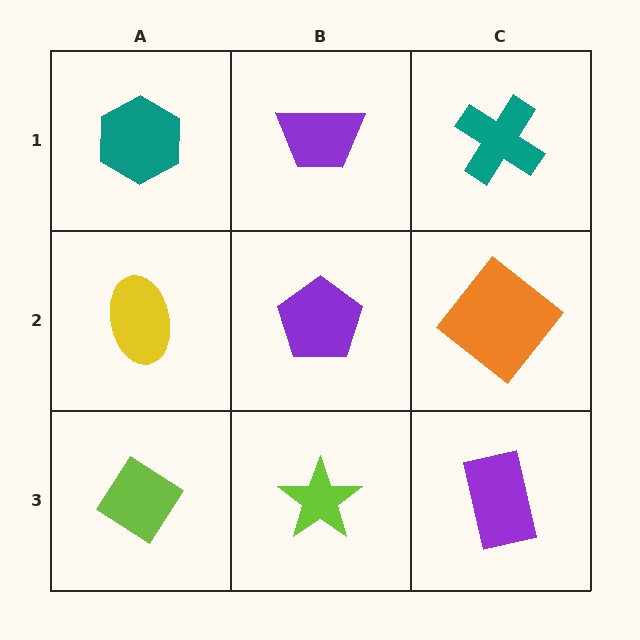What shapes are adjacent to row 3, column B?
A purple pentagon (row 2, column B), a lime diamond (row 3, column A), a purple rectangle (row 3, column C).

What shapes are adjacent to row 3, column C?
An orange diamond (row 2, column C), a lime star (row 3, column B).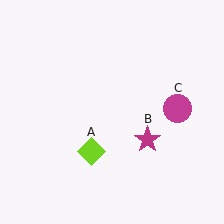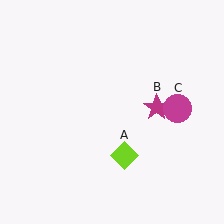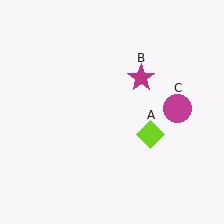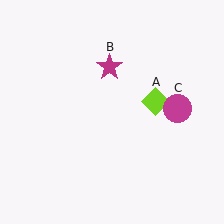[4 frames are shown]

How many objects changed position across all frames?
2 objects changed position: lime diamond (object A), magenta star (object B).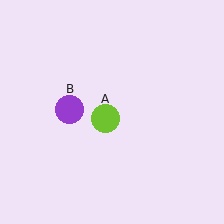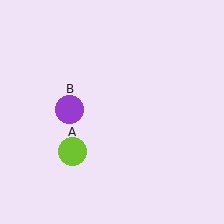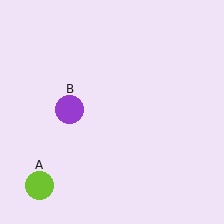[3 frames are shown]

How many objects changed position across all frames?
1 object changed position: lime circle (object A).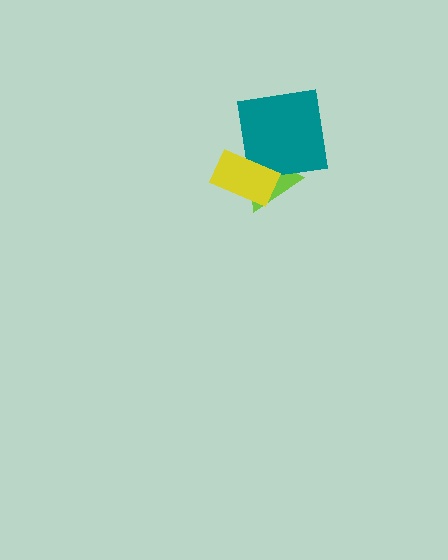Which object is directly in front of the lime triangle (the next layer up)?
The teal square is directly in front of the lime triangle.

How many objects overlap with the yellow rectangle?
2 objects overlap with the yellow rectangle.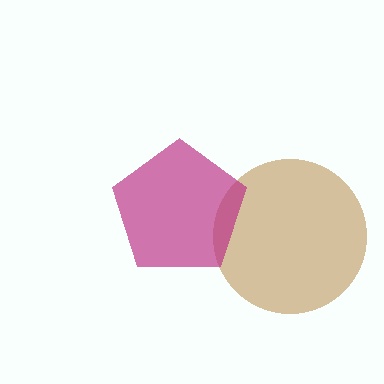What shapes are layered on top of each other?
The layered shapes are: a brown circle, a magenta pentagon.